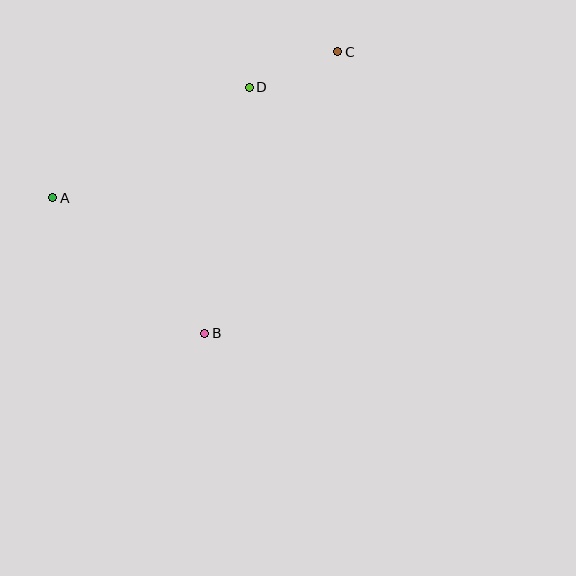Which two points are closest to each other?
Points C and D are closest to each other.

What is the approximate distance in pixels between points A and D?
The distance between A and D is approximately 225 pixels.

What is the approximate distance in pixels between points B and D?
The distance between B and D is approximately 250 pixels.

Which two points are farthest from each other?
Points A and C are farthest from each other.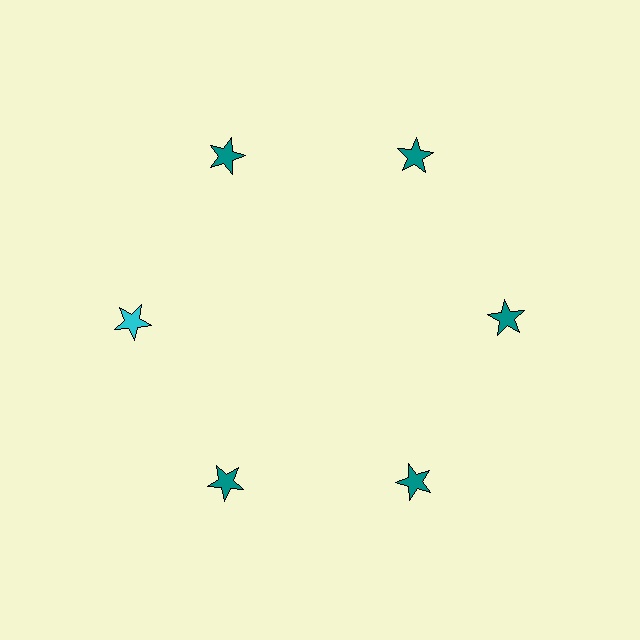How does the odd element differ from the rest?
It has a different color: cyan instead of teal.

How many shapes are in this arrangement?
There are 6 shapes arranged in a ring pattern.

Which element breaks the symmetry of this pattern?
The cyan star at roughly the 9 o'clock position breaks the symmetry. All other shapes are teal stars.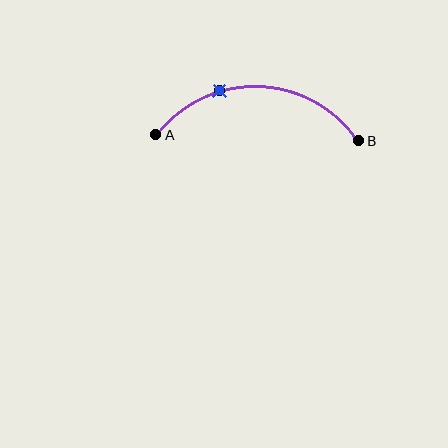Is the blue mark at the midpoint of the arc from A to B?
No. The blue mark lies on the arc but is closer to endpoint A. The arc midpoint would be at the point on the curve equidistant along the arc from both A and B.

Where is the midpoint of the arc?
The arc midpoint is the point on the curve farthest from the straight line joining A and B. It sits above that line.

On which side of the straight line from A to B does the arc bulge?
The arc bulges above the straight line connecting A and B.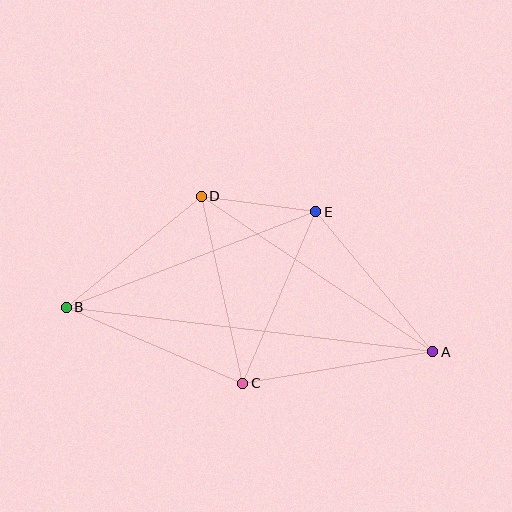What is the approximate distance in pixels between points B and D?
The distance between B and D is approximately 175 pixels.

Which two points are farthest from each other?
Points A and B are farthest from each other.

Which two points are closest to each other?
Points D and E are closest to each other.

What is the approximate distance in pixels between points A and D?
The distance between A and D is approximately 279 pixels.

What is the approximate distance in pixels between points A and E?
The distance between A and E is approximately 182 pixels.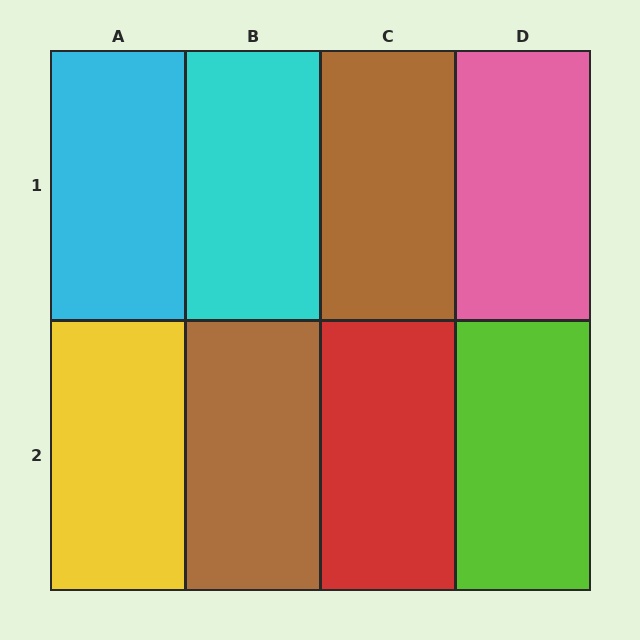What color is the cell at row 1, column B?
Cyan.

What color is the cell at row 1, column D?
Pink.